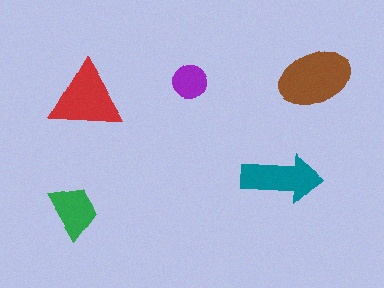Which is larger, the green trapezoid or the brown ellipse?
The brown ellipse.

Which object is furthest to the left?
The green trapezoid is leftmost.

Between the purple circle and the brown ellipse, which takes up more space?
The brown ellipse.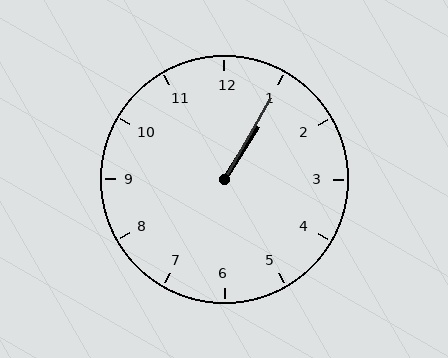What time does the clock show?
1:05.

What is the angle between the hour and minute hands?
Approximately 2 degrees.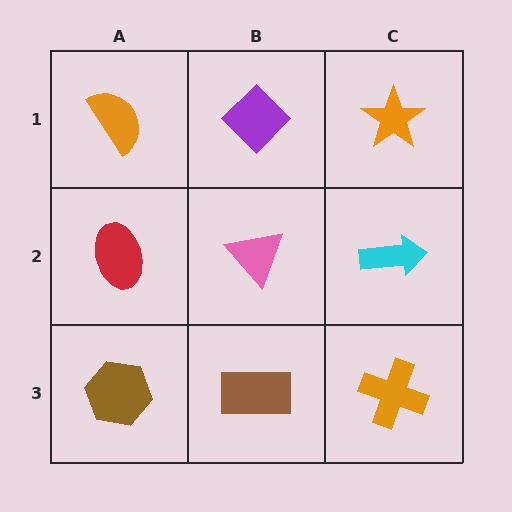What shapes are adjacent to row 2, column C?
An orange star (row 1, column C), an orange cross (row 3, column C), a pink triangle (row 2, column B).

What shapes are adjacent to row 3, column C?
A cyan arrow (row 2, column C), a brown rectangle (row 3, column B).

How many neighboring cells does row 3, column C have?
2.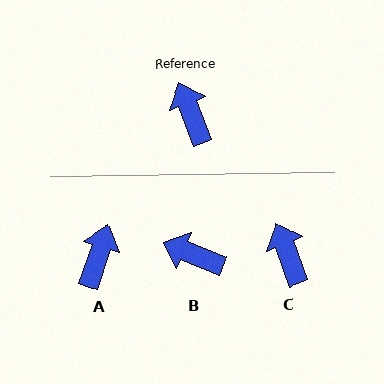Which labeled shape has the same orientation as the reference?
C.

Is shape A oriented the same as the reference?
No, it is off by about 39 degrees.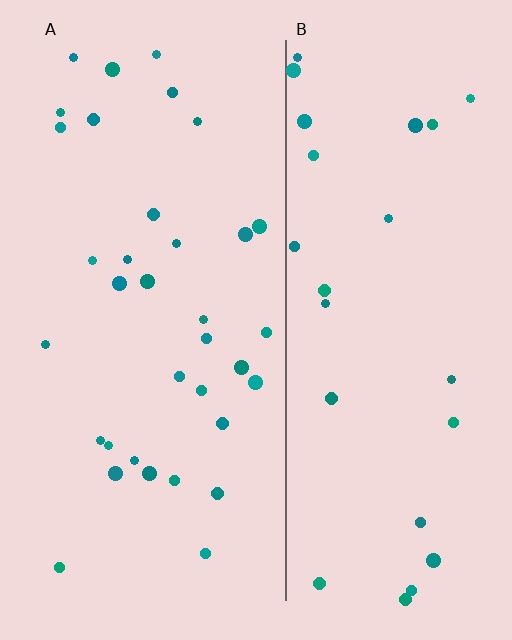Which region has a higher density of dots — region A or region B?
A (the left).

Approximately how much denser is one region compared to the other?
Approximately 1.3× — region A over region B.